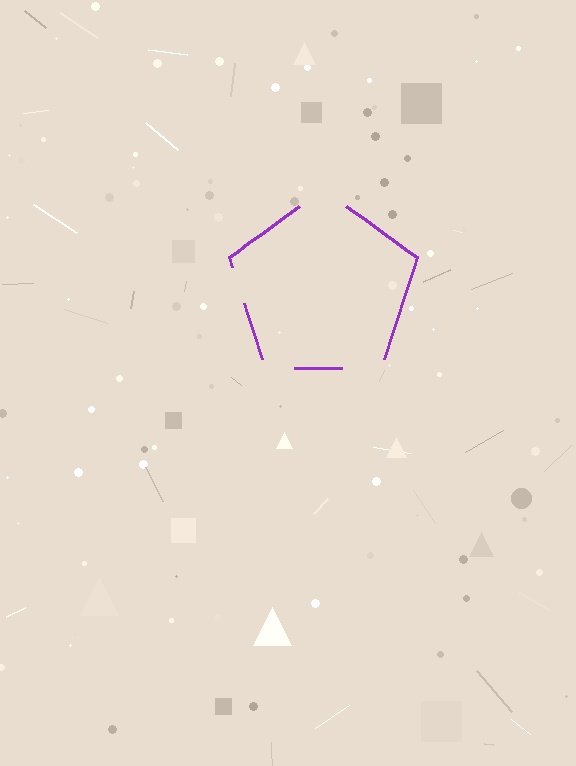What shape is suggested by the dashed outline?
The dashed outline suggests a pentagon.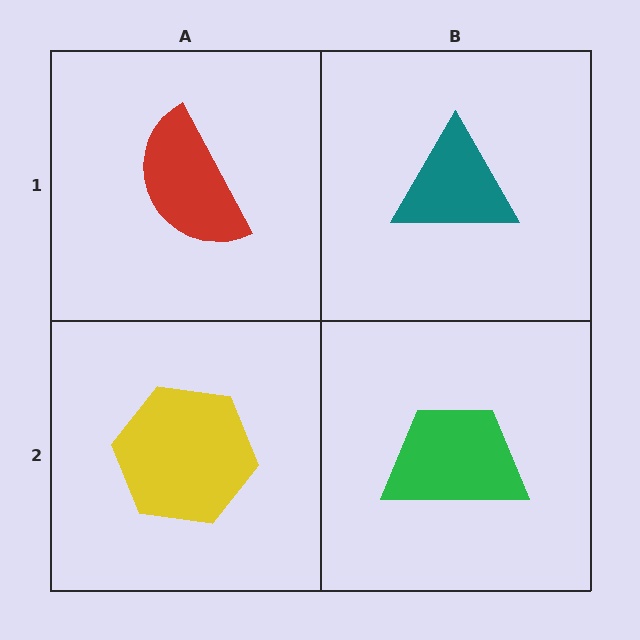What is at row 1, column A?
A red semicircle.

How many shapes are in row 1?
2 shapes.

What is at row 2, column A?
A yellow hexagon.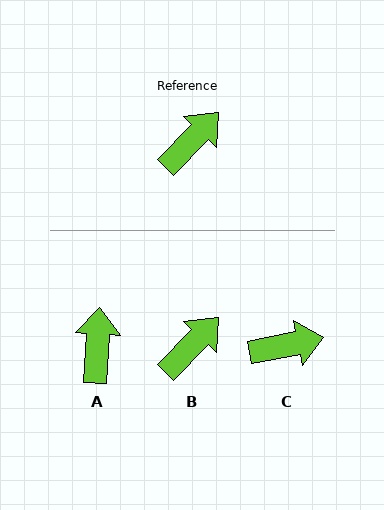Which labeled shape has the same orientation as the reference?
B.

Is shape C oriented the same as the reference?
No, it is off by about 34 degrees.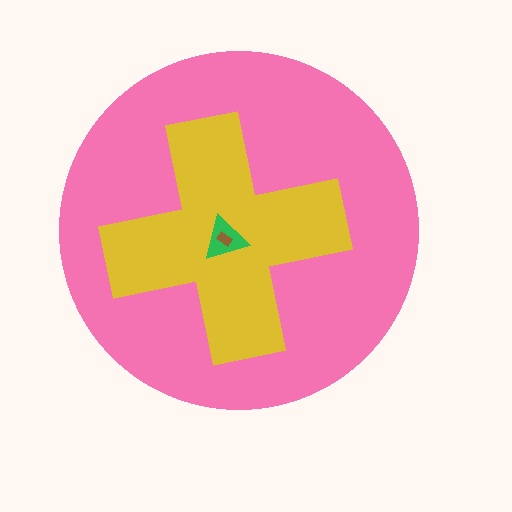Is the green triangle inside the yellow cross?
Yes.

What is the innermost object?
The brown rectangle.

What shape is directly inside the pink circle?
The yellow cross.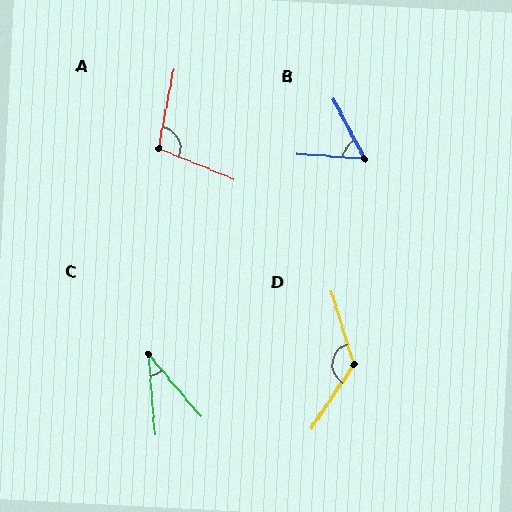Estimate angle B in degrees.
Approximately 58 degrees.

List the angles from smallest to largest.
C (36°), B (58°), A (101°), D (129°).